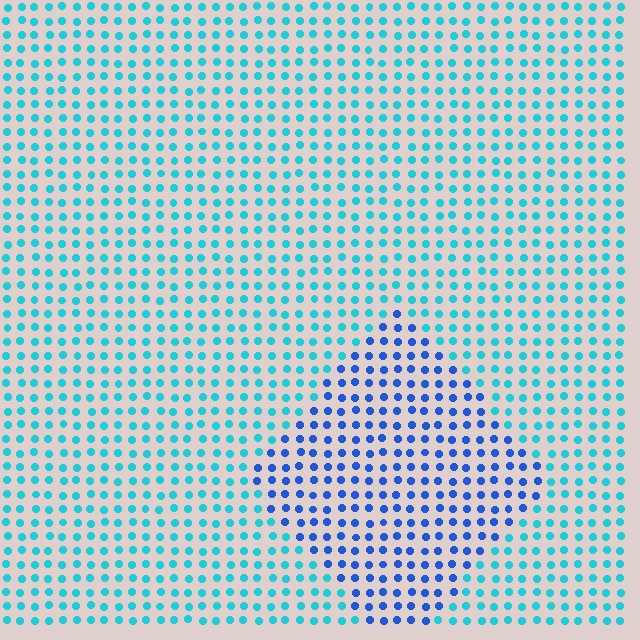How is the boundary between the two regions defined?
The boundary is defined purely by a slight shift in hue (about 39 degrees). Spacing, size, and orientation are identical on both sides.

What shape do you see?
I see a diamond.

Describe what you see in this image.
The image is filled with small cyan elements in a uniform arrangement. A diamond-shaped region is visible where the elements are tinted to a slightly different hue, forming a subtle color boundary.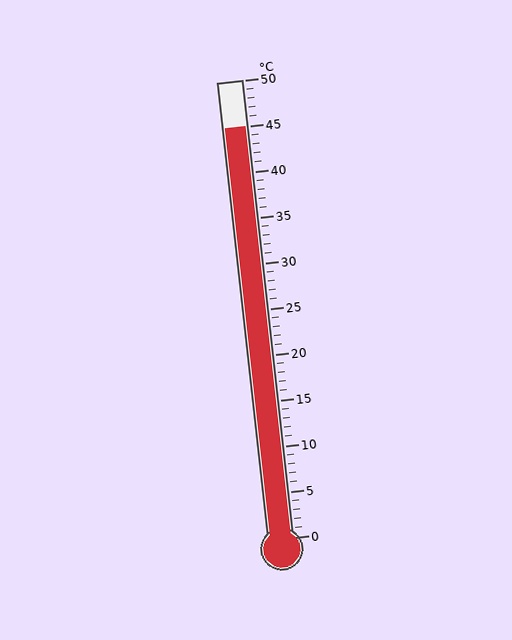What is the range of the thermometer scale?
The thermometer scale ranges from 0°C to 50°C.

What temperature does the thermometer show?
The thermometer shows approximately 45°C.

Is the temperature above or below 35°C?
The temperature is above 35°C.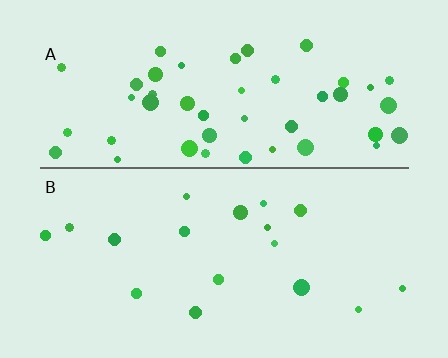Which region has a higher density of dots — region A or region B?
A (the top).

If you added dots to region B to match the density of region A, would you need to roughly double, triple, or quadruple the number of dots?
Approximately triple.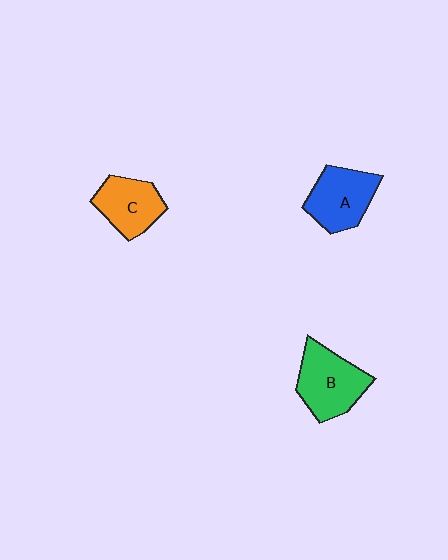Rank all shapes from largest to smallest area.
From largest to smallest: B (green), A (blue), C (orange).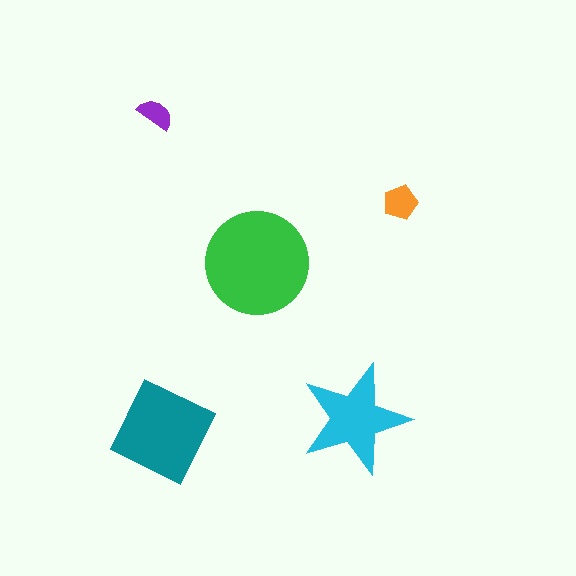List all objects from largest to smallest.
The green circle, the teal diamond, the cyan star, the orange pentagon, the purple semicircle.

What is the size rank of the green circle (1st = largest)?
1st.